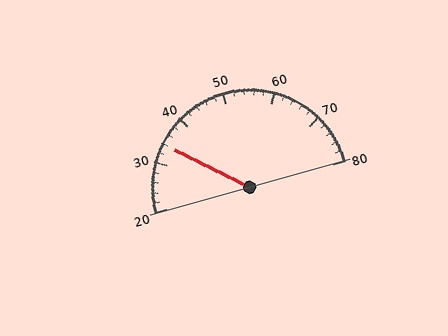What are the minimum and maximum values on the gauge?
The gauge ranges from 20 to 80.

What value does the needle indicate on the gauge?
The needle indicates approximately 34.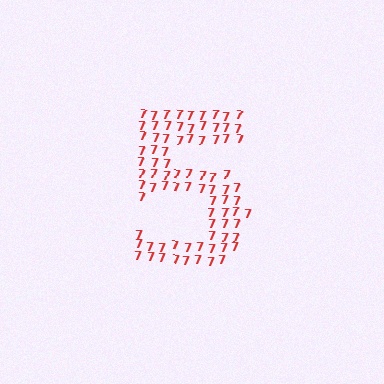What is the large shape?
The large shape is the digit 5.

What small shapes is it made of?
It is made of small digit 7's.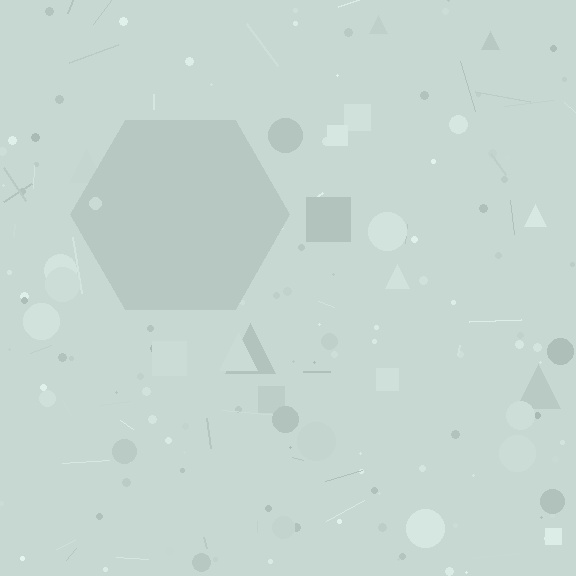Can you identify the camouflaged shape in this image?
The camouflaged shape is a hexagon.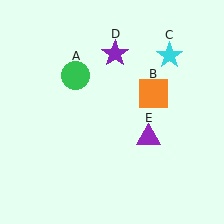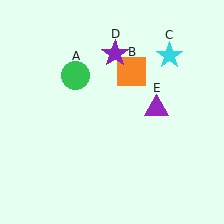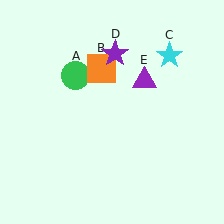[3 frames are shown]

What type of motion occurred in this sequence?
The orange square (object B), purple triangle (object E) rotated counterclockwise around the center of the scene.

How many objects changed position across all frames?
2 objects changed position: orange square (object B), purple triangle (object E).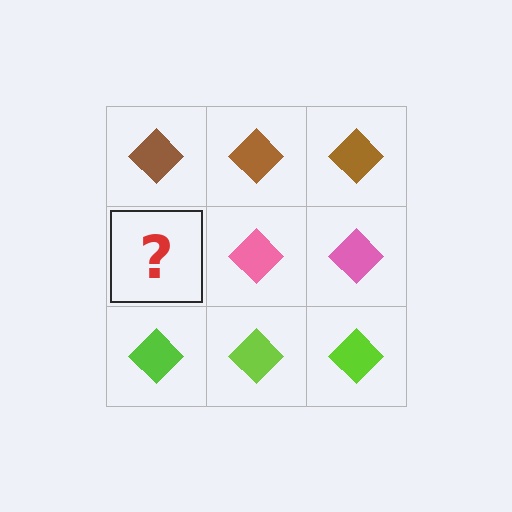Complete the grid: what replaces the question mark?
The question mark should be replaced with a pink diamond.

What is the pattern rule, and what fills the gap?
The rule is that each row has a consistent color. The gap should be filled with a pink diamond.